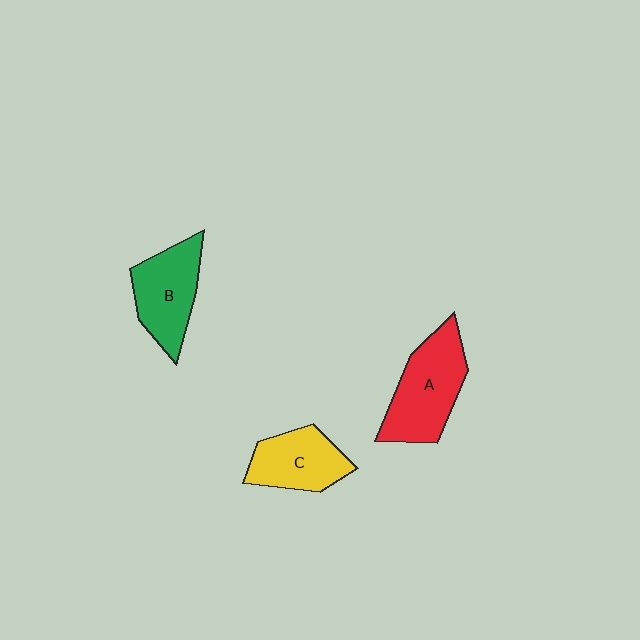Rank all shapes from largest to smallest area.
From largest to smallest: A (red), B (green), C (yellow).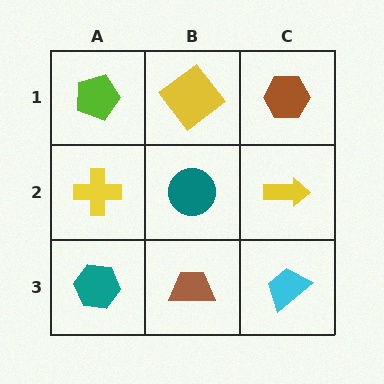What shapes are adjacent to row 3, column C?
A yellow arrow (row 2, column C), a brown trapezoid (row 3, column B).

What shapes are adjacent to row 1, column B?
A teal circle (row 2, column B), a lime pentagon (row 1, column A), a brown hexagon (row 1, column C).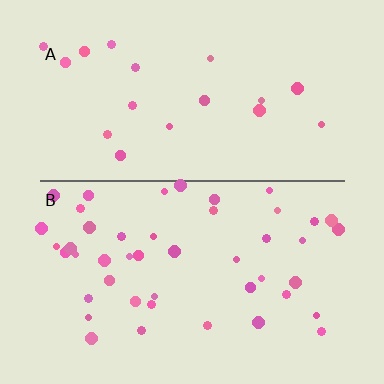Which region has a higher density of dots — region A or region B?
B (the bottom).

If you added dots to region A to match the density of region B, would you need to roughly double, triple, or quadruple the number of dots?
Approximately triple.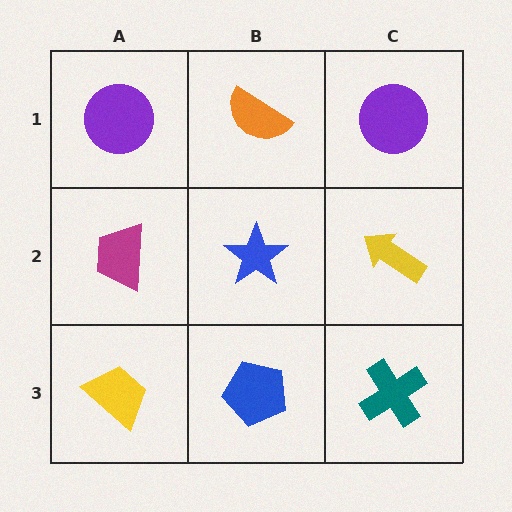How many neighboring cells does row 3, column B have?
3.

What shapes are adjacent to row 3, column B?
A blue star (row 2, column B), a yellow trapezoid (row 3, column A), a teal cross (row 3, column C).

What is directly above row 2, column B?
An orange semicircle.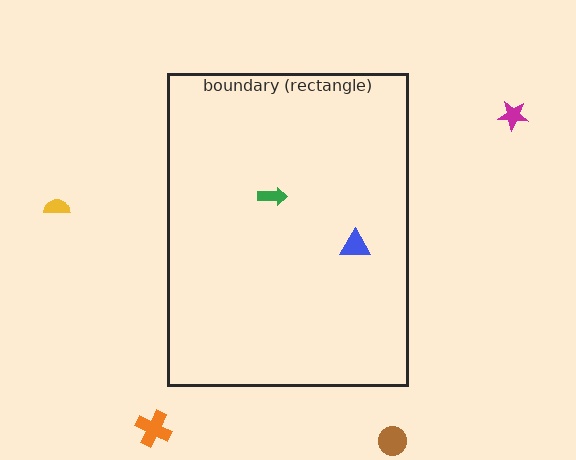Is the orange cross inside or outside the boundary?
Outside.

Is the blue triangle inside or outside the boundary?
Inside.